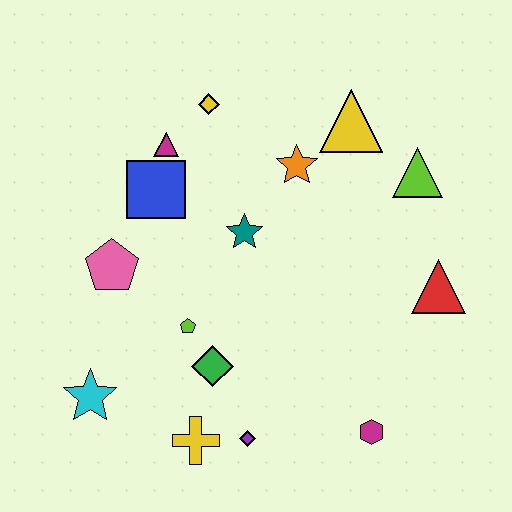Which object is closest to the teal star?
The orange star is closest to the teal star.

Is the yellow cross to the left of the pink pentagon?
No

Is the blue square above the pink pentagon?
Yes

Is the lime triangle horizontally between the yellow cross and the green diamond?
No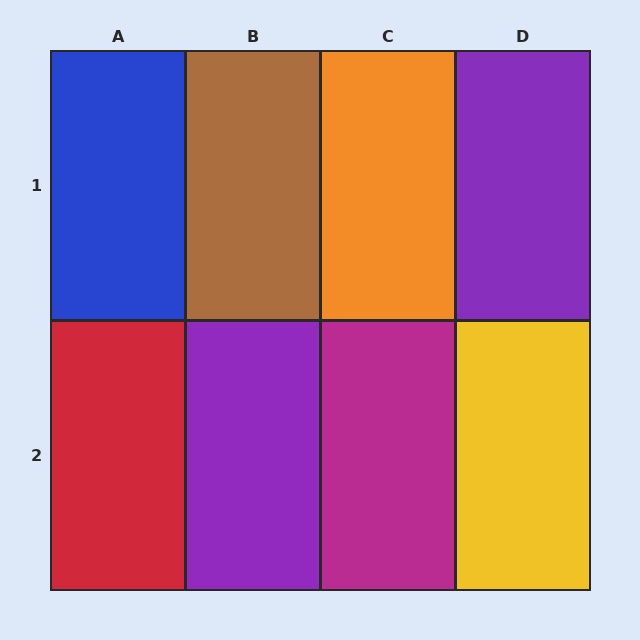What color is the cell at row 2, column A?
Red.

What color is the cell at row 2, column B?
Purple.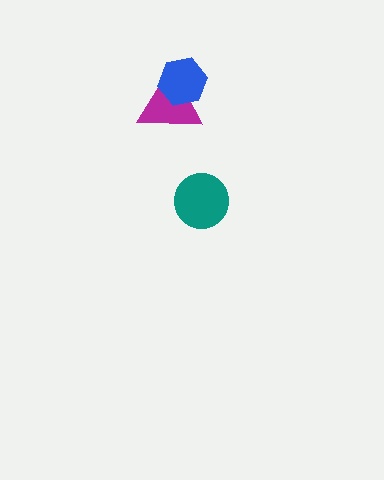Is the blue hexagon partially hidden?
No, no other shape covers it.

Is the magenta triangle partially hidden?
Yes, it is partially covered by another shape.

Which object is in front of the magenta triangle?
The blue hexagon is in front of the magenta triangle.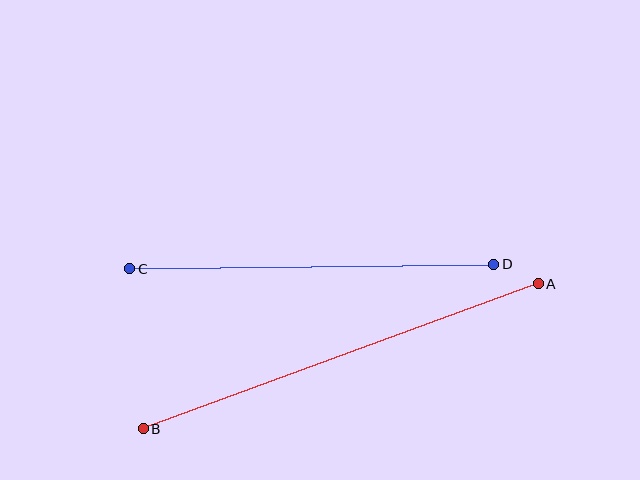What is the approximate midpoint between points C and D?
The midpoint is at approximately (312, 266) pixels.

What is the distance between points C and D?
The distance is approximately 364 pixels.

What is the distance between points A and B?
The distance is approximately 421 pixels.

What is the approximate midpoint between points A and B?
The midpoint is at approximately (341, 356) pixels.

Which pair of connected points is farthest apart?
Points A and B are farthest apart.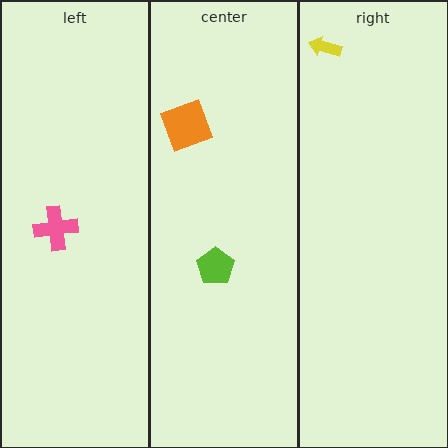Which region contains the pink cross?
The left region.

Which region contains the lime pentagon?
The center region.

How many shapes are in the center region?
2.